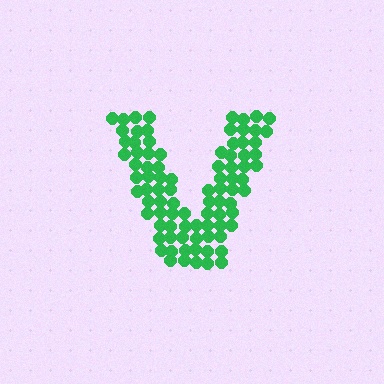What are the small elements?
The small elements are circles.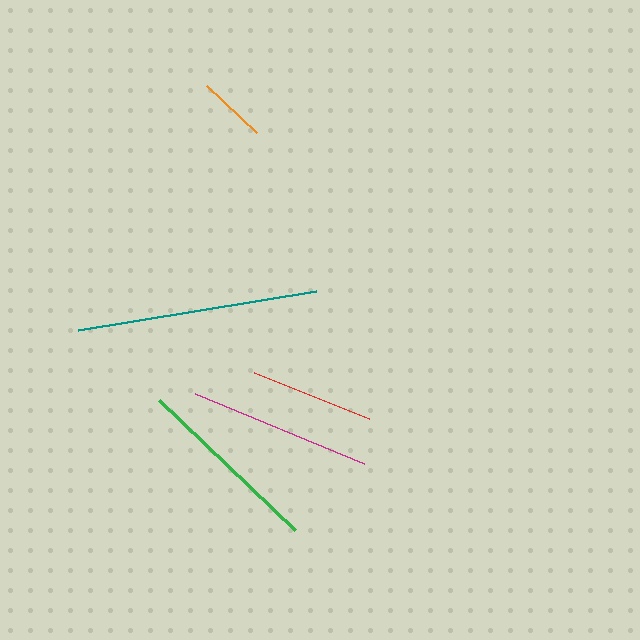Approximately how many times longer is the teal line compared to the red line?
The teal line is approximately 2.0 times the length of the red line.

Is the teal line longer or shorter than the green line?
The teal line is longer than the green line.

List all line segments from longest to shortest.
From longest to shortest: teal, green, magenta, red, orange.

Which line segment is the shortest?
The orange line is the shortest at approximately 69 pixels.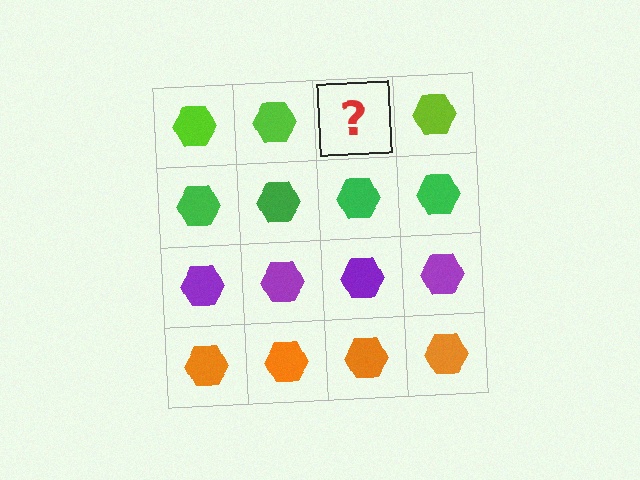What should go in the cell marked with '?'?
The missing cell should contain a lime hexagon.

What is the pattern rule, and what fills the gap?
The rule is that each row has a consistent color. The gap should be filled with a lime hexagon.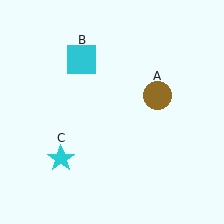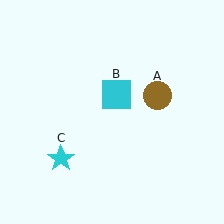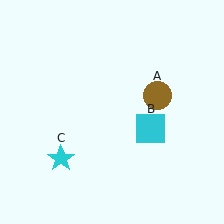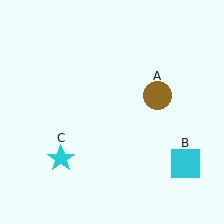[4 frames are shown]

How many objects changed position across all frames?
1 object changed position: cyan square (object B).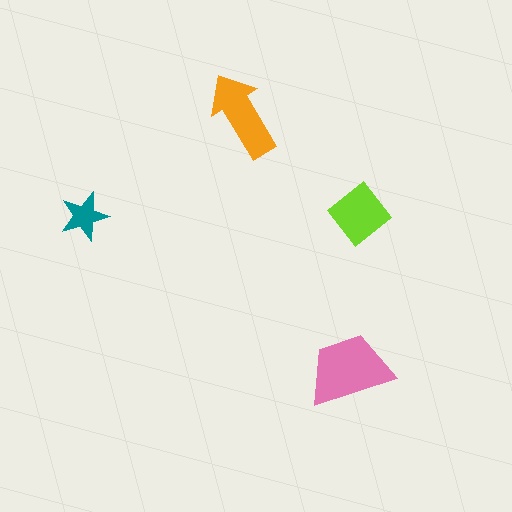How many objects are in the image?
There are 4 objects in the image.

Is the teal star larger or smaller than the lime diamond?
Smaller.